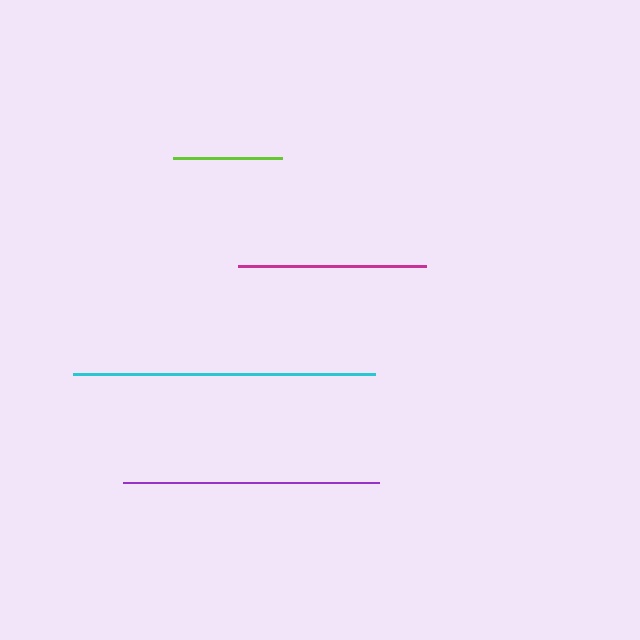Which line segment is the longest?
The cyan line is the longest at approximately 302 pixels.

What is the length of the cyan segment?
The cyan segment is approximately 302 pixels long.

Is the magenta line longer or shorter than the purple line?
The purple line is longer than the magenta line.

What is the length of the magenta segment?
The magenta segment is approximately 189 pixels long.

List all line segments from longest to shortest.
From longest to shortest: cyan, purple, magenta, lime.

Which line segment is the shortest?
The lime line is the shortest at approximately 110 pixels.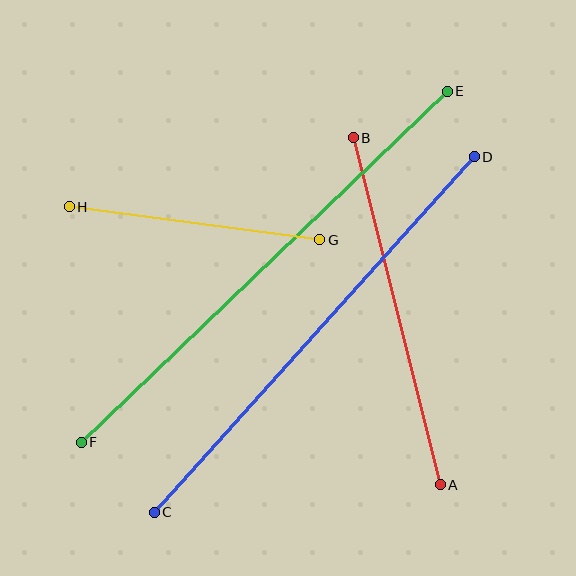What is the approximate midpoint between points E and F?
The midpoint is at approximately (264, 267) pixels.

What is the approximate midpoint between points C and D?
The midpoint is at approximately (314, 335) pixels.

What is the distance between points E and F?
The distance is approximately 507 pixels.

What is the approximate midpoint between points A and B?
The midpoint is at approximately (397, 311) pixels.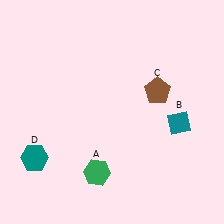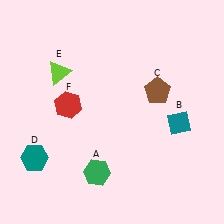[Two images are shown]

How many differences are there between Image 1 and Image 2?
There are 2 differences between the two images.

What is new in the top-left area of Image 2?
A lime triangle (E) was added in the top-left area of Image 2.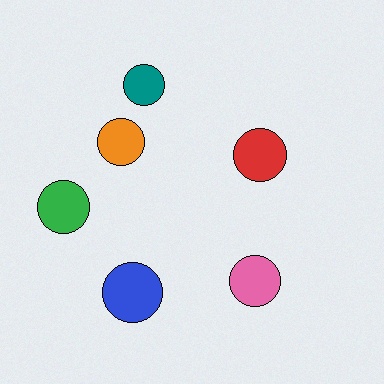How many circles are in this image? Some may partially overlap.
There are 6 circles.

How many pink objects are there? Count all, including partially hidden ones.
There is 1 pink object.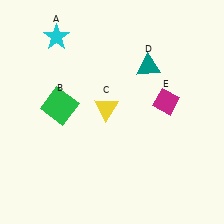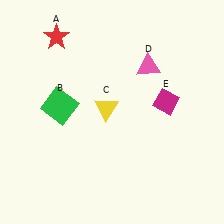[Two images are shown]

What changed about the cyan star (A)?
In Image 1, A is cyan. In Image 2, it changed to red.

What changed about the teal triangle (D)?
In Image 1, D is teal. In Image 2, it changed to pink.